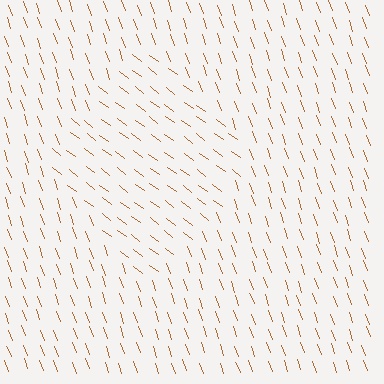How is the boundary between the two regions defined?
The boundary is defined purely by a change in line orientation (approximately 34 degrees difference). All lines are the same color and thickness.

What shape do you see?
I see a diamond.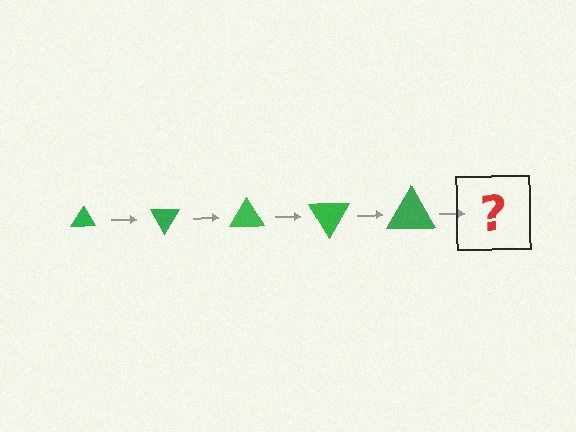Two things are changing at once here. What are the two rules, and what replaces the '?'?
The two rules are that the triangle grows larger each step and it rotates 60 degrees each step. The '?' should be a triangle, larger than the previous one and rotated 300 degrees from the start.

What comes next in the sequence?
The next element should be a triangle, larger than the previous one and rotated 300 degrees from the start.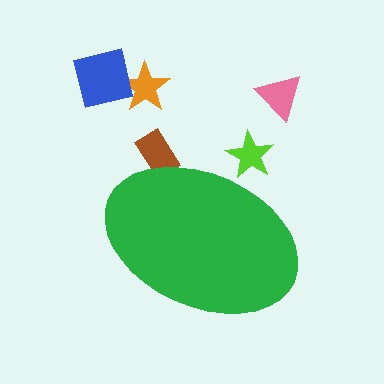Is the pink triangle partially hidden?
No, the pink triangle is fully visible.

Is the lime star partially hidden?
Yes, the lime star is partially hidden behind the green ellipse.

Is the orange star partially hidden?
No, the orange star is fully visible.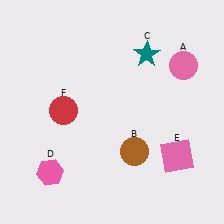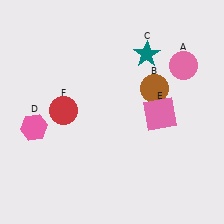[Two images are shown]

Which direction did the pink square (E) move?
The pink square (E) moved up.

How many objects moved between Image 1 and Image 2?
3 objects moved between the two images.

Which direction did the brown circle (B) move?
The brown circle (B) moved up.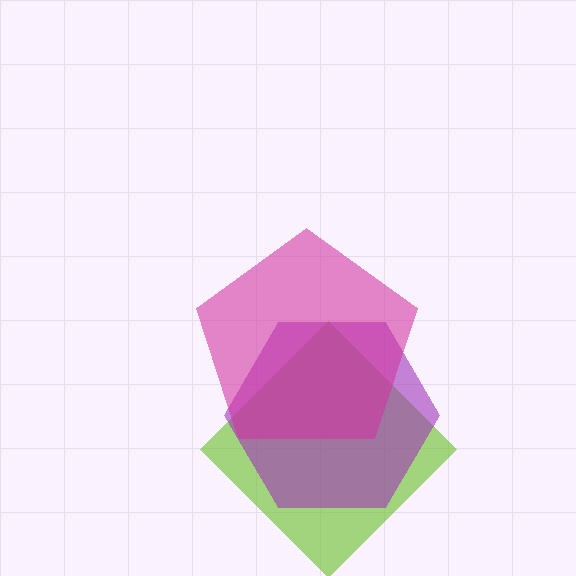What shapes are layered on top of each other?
The layered shapes are: a lime diamond, a purple hexagon, a magenta pentagon.